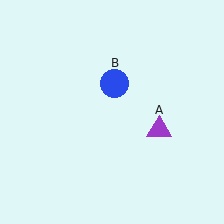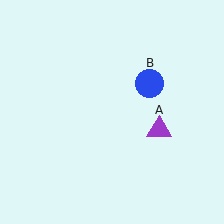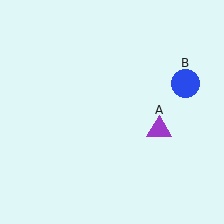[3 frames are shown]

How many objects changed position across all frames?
1 object changed position: blue circle (object B).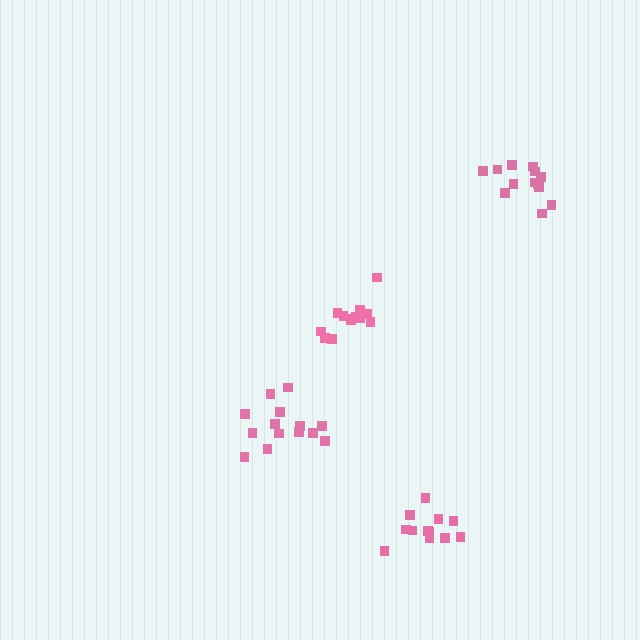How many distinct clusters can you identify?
There are 4 distinct clusters.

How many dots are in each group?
Group 1: 14 dots, Group 2: 13 dots, Group 3: 12 dots, Group 4: 13 dots (52 total).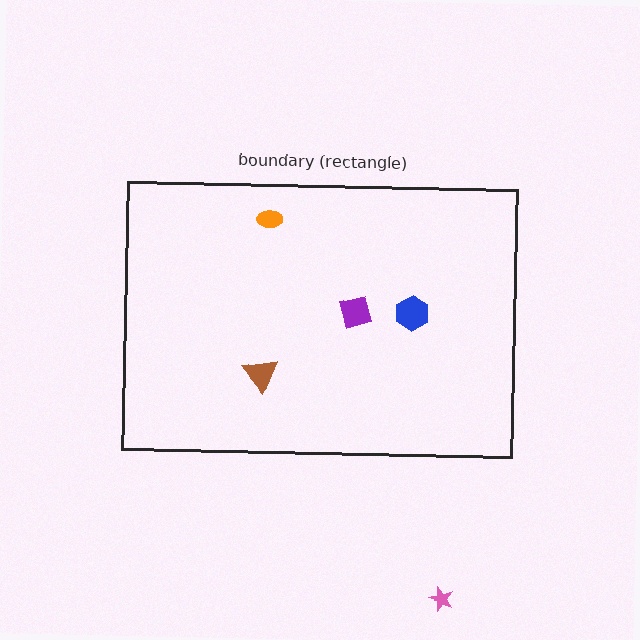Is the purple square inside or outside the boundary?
Inside.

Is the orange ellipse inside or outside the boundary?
Inside.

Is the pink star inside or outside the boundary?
Outside.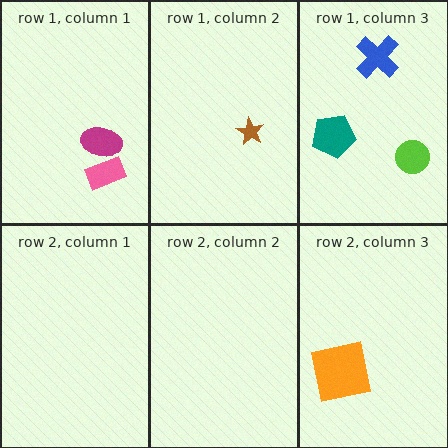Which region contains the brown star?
The row 1, column 2 region.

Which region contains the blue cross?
The row 1, column 3 region.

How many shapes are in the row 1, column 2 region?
1.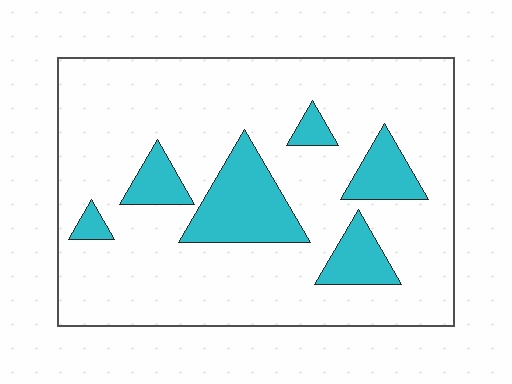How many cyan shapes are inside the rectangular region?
6.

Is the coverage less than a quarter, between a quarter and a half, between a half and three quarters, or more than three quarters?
Less than a quarter.